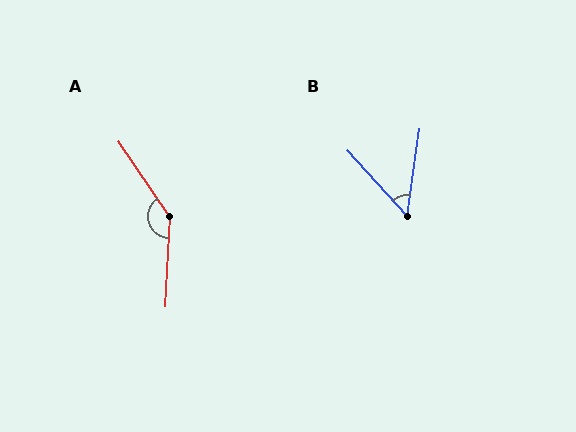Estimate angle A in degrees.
Approximately 143 degrees.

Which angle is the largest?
A, at approximately 143 degrees.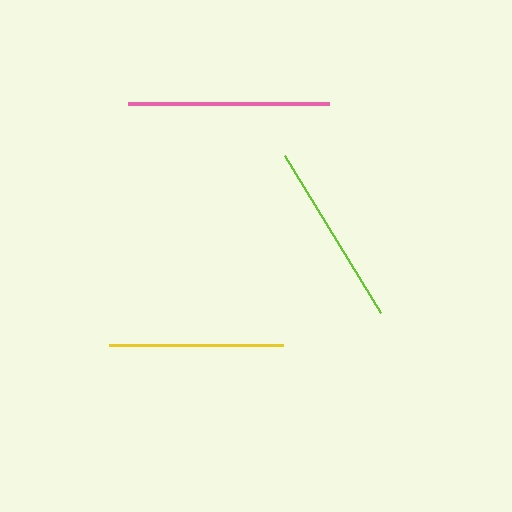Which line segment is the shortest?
The yellow line is the shortest at approximately 174 pixels.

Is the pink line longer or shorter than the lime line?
The pink line is longer than the lime line.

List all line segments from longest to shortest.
From longest to shortest: pink, lime, yellow.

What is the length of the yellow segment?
The yellow segment is approximately 174 pixels long.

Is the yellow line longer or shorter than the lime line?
The lime line is longer than the yellow line.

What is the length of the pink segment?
The pink segment is approximately 201 pixels long.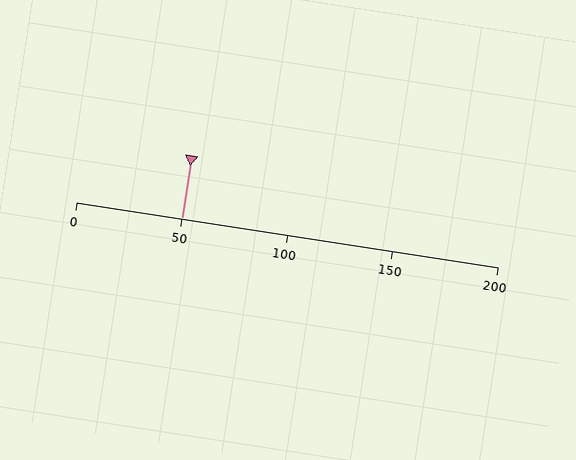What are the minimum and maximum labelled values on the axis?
The axis runs from 0 to 200.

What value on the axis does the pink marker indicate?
The marker indicates approximately 50.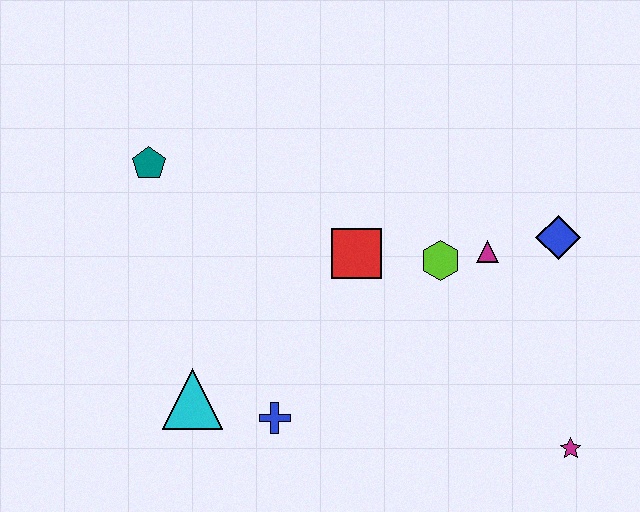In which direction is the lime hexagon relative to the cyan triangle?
The lime hexagon is to the right of the cyan triangle.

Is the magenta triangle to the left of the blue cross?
No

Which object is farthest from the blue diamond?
The teal pentagon is farthest from the blue diamond.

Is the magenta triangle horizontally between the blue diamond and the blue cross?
Yes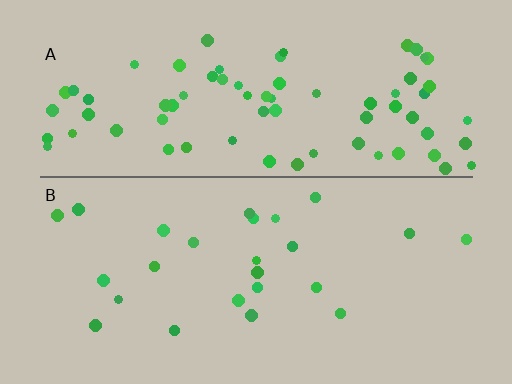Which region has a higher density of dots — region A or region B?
A (the top).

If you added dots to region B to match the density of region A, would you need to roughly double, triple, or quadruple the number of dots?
Approximately triple.